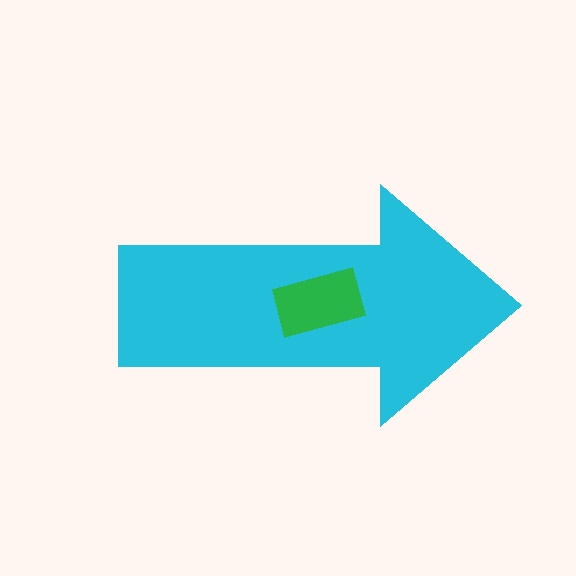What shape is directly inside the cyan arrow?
The green rectangle.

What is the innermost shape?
The green rectangle.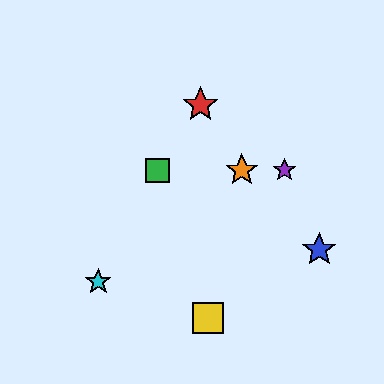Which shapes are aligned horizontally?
The green square, the purple star, the orange star are aligned horizontally.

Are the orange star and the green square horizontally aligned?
Yes, both are at y≈170.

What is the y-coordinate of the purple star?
The purple star is at y≈170.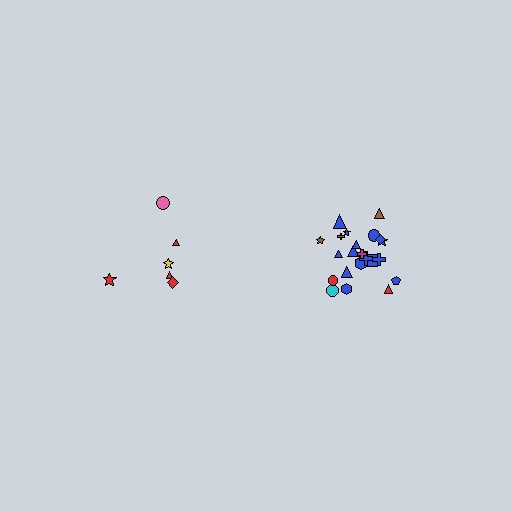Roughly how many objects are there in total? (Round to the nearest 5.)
Roughly 30 objects in total.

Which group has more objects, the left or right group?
The right group.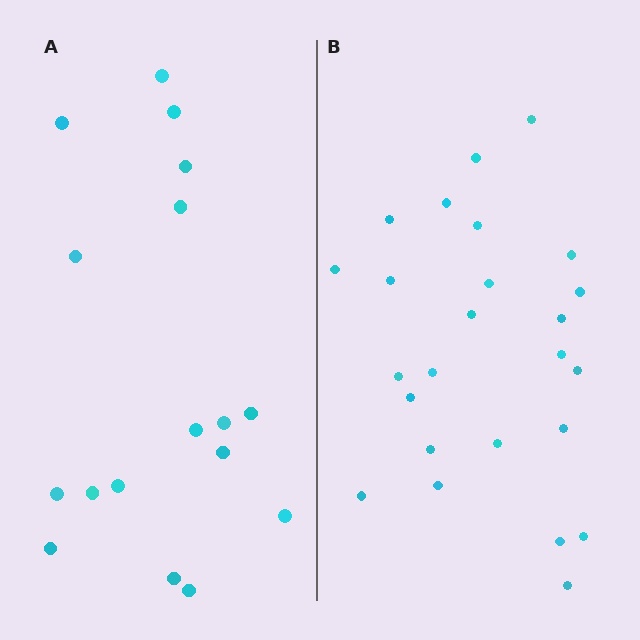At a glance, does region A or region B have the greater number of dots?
Region B (the right region) has more dots.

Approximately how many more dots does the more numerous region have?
Region B has roughly 8 or so more dots than region A.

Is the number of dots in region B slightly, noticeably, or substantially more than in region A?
Region B has substantially more. The ratio is roughly 1.5 to 1.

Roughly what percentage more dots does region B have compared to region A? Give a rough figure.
About 45% more.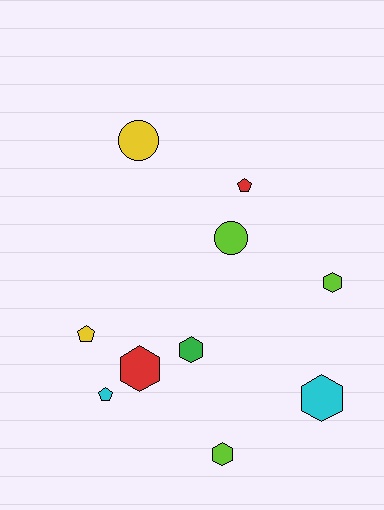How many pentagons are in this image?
There are 3 pentagons.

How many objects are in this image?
There are 10 objects.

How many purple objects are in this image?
There are no purple objects.